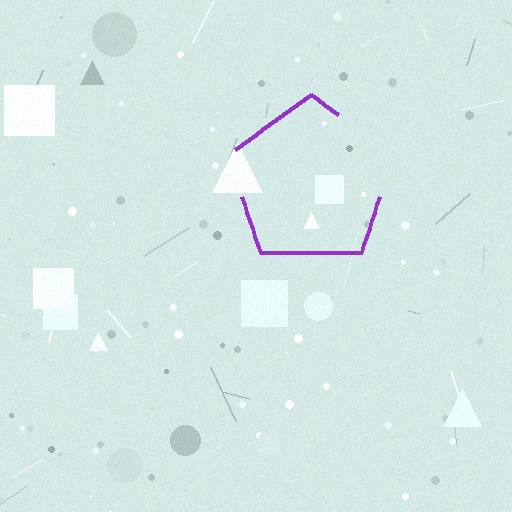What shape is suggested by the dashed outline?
The dashed outline suggests a pentagon.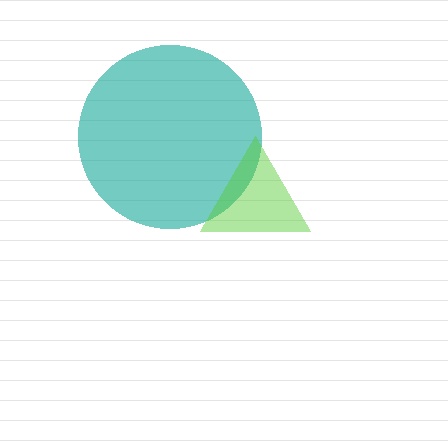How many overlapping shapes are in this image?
There are 2 overlapping shapes in the image.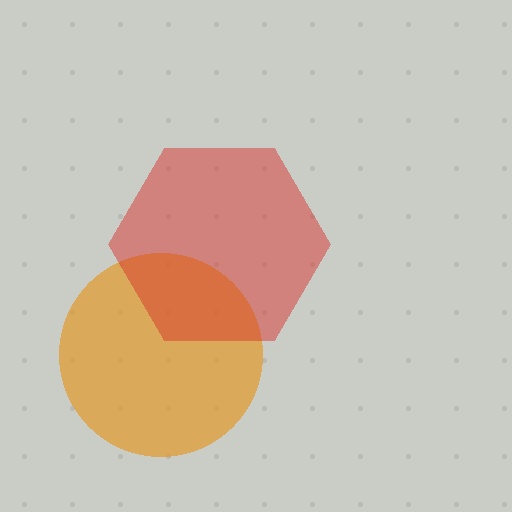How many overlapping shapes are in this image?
There are 2 overlapping shapes in the image.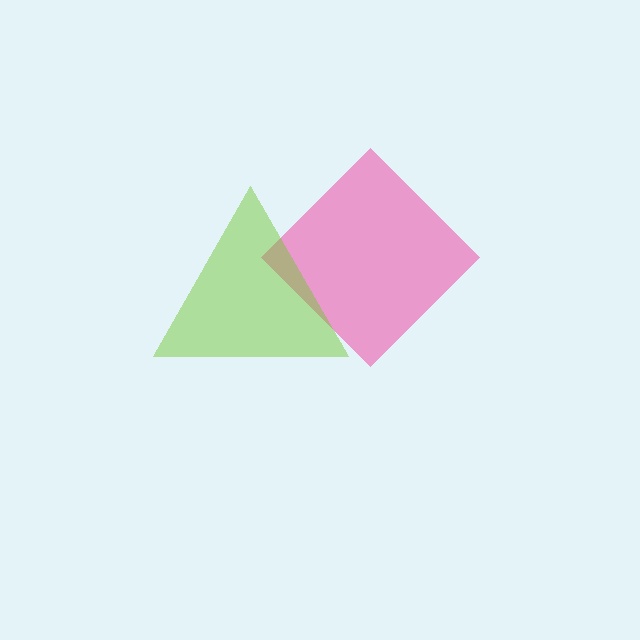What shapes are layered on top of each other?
The layered shapes are: a pink diamond, a lime triangle.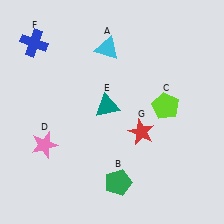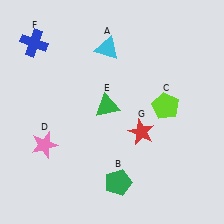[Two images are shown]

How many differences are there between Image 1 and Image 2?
There is 1 difference between the two images.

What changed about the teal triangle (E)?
In Image 1, E is teal. In Image 2, it changed to green.